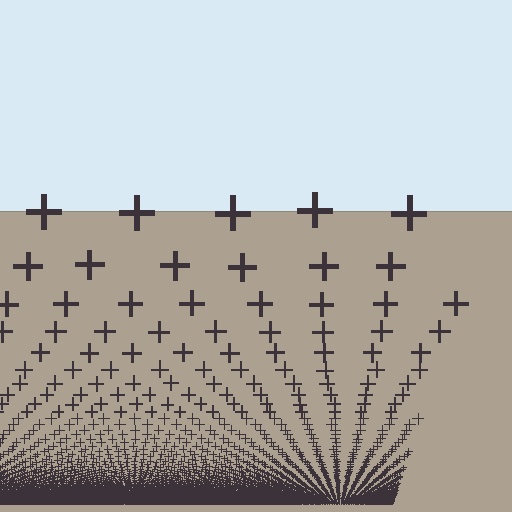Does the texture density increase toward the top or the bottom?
Density increases toward the bottom.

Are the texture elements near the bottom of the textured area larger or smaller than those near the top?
Smaller. The gradient is inverted — elements near the bottom are smaller and denser.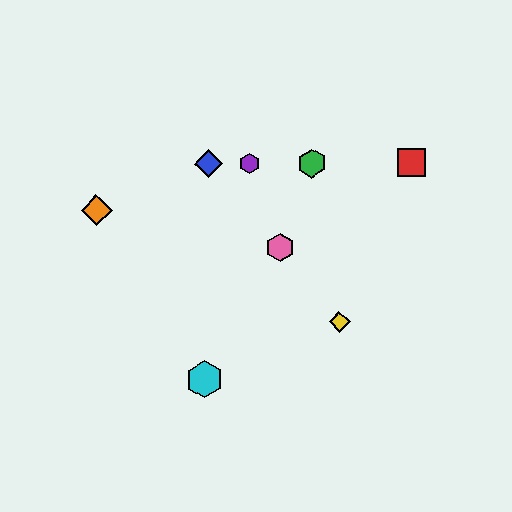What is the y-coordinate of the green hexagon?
The green hexagon is at y≈163.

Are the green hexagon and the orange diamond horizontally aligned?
No, the green hexagon is at y≈163 and the orange diamond is at y≈211.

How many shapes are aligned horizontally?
4 shapes (the red square, the blue diamond, the green hexagon, the purple hexagon) are aligned horizontally.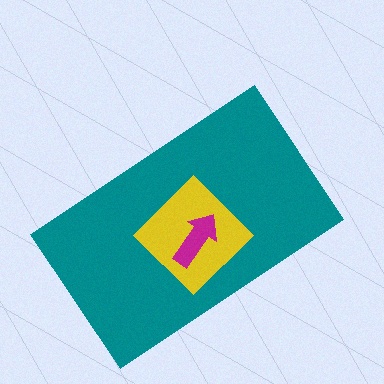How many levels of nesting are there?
3.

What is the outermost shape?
The teal rectangle.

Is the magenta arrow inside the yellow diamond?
Yes.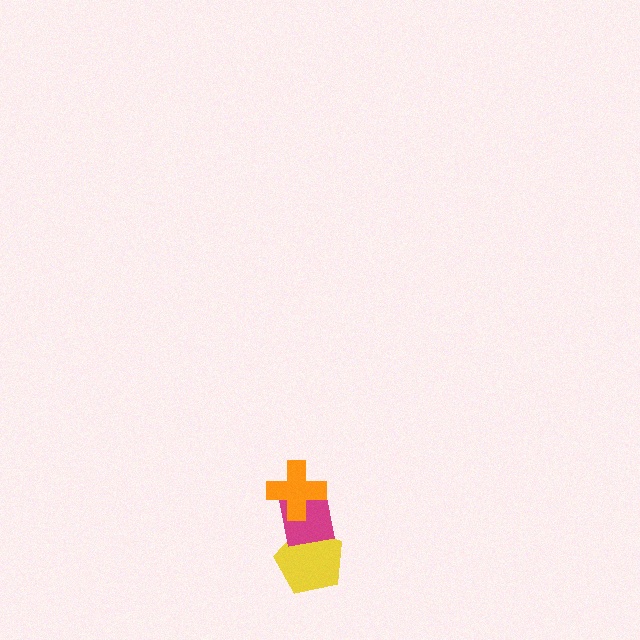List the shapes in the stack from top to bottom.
From top to bottom: the orange cross, the magenta square, the yellow pentagon.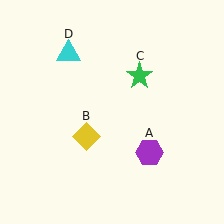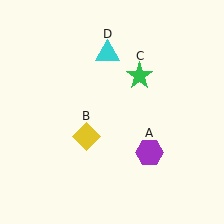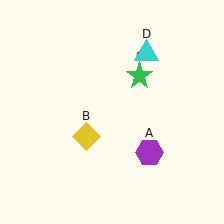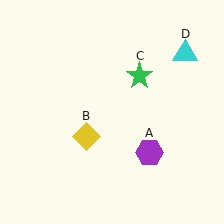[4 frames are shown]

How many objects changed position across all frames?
1 object changed position: cyan triangle (object D).